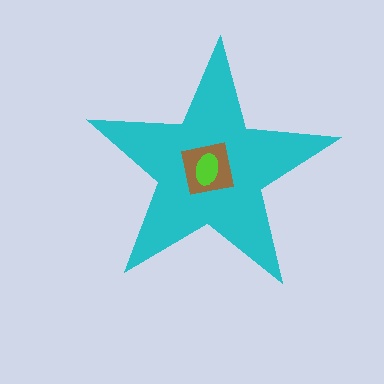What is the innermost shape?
The lime ellipse.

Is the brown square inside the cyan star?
Yes.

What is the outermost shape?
The cyan star.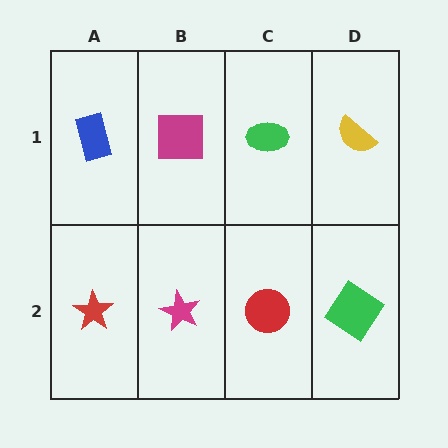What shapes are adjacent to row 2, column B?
A magenta square (row 1, column B), a red star (row 2, column A), a red circle (row 2, column C).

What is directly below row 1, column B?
A magenta star.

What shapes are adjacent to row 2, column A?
A blue rectangle (row 1, column A), a magenta star (row 2, column B).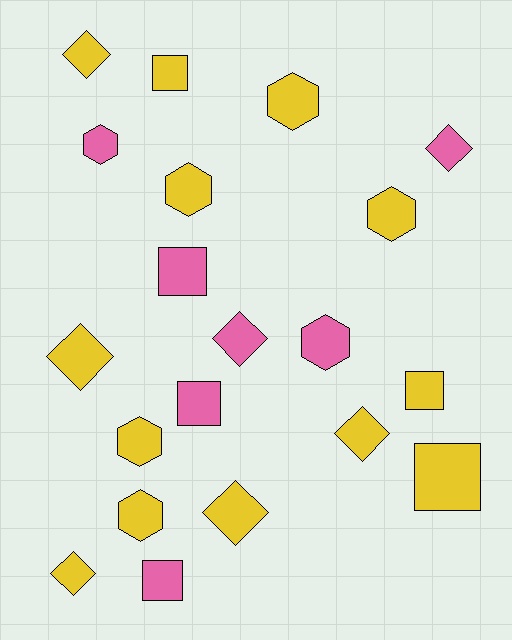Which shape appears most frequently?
Hexagon, with 7 objects.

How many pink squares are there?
There are 3 pink squares.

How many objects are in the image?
There are 20 objects.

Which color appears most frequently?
Yellow, with 13 objects.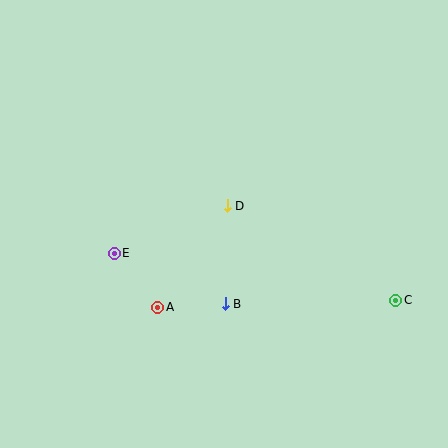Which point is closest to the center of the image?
Point D at (227, 206) is closest to the center.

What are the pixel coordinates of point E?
Point E is at (114, 253).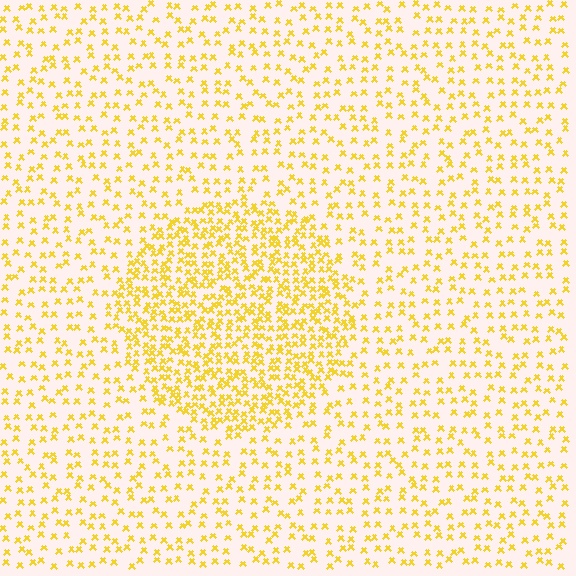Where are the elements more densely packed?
The elements are more densely packed inside the circle boundary.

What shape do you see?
I see a circle.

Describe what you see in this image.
The image contains small yellow elements arranged at two different densities. A circle-shaped region is visible where the elements are more densely packed than the surrounding area.